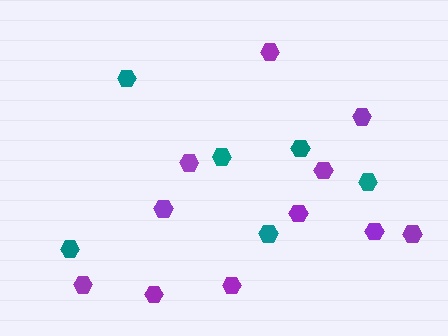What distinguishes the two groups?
There are 2 groups: one group of teal hexagons (6) and one group of purple hexagons (11).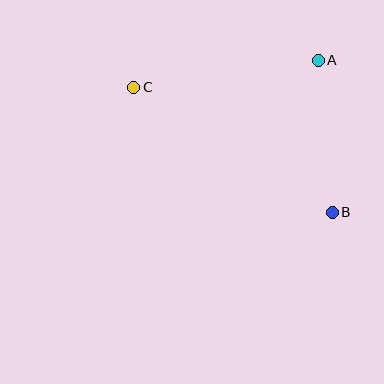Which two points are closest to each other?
Points A and B are closest to each other.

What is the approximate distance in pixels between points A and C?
The distance between A and C is approximately 187 pixels.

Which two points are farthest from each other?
Points B and C are farthest from each other.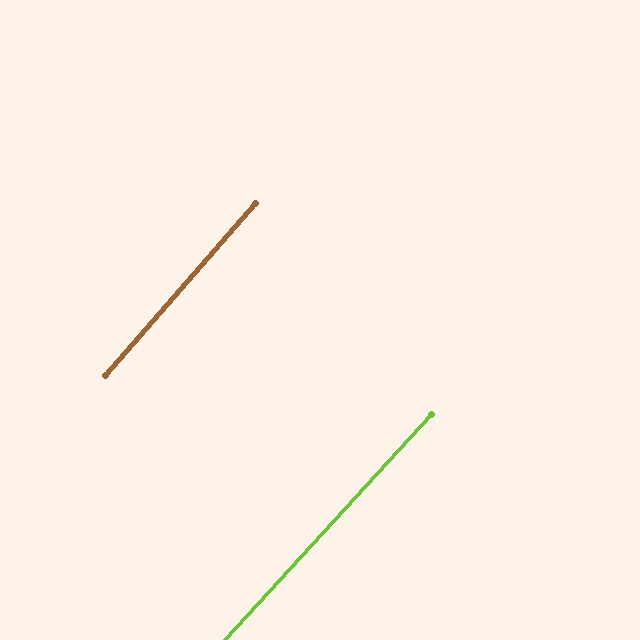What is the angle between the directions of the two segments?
Approximately 1 degree.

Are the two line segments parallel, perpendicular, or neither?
Parallel — their directions differ by only 1.2°.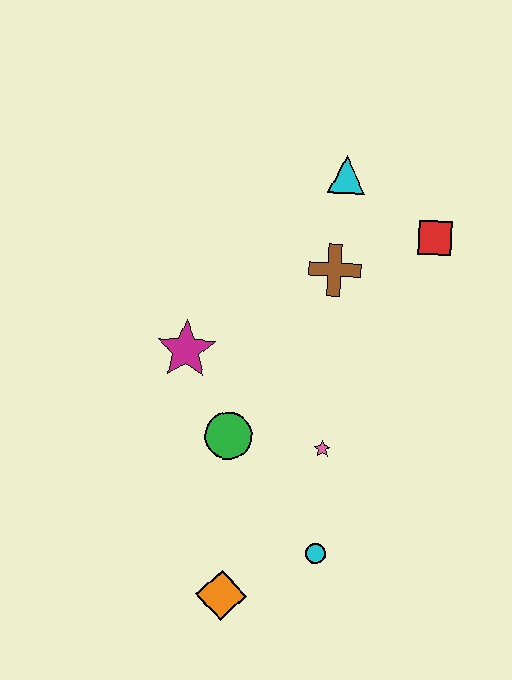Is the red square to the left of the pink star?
No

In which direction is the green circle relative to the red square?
The green circle is below the red square.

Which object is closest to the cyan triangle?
The brown cross is closest to the cyan triangle.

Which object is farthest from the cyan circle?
The cyan triangle is farthest from the cyan circle.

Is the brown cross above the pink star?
Yes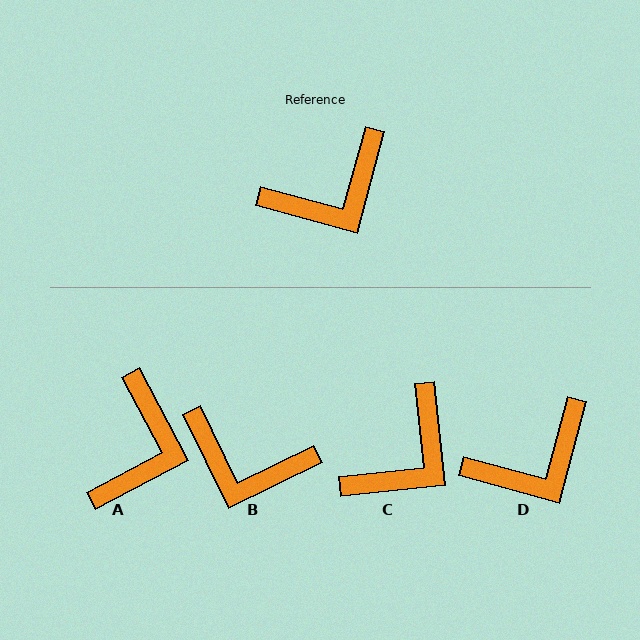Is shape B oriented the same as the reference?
No, it is off by about 49 degrees.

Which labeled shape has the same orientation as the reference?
D.